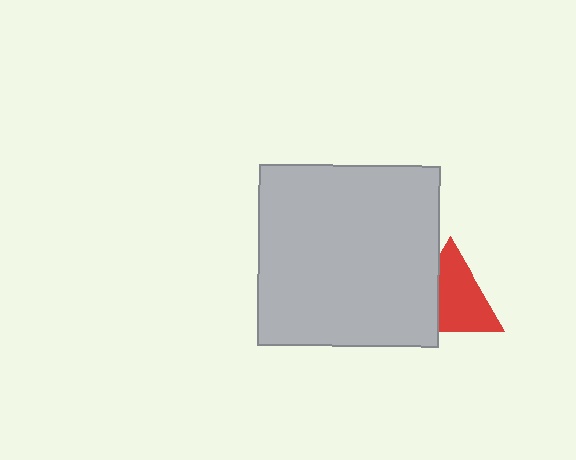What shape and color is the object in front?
The object in front is a light gray square.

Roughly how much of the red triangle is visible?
Most of it is visible (roughly 68%).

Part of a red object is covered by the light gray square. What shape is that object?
It is a triangle.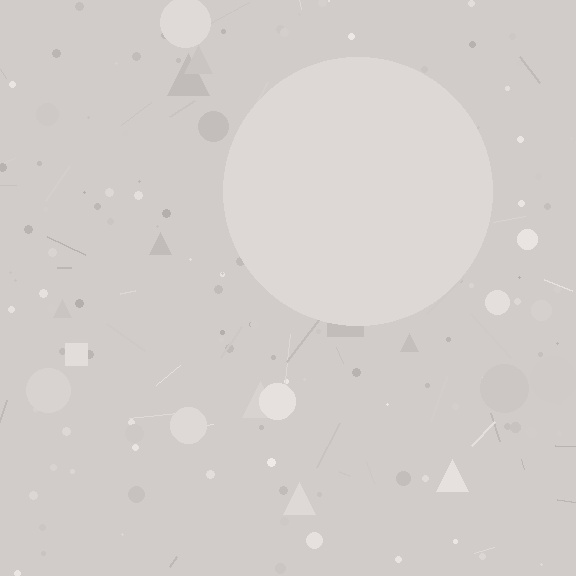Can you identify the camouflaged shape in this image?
The camouflaged shape is a circle.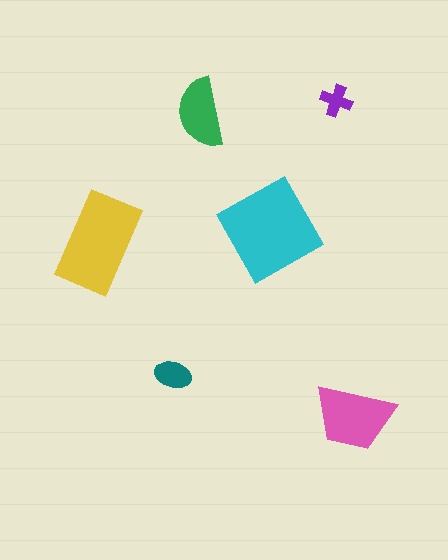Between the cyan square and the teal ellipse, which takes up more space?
The cyan square.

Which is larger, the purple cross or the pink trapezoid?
The pink trapezoid.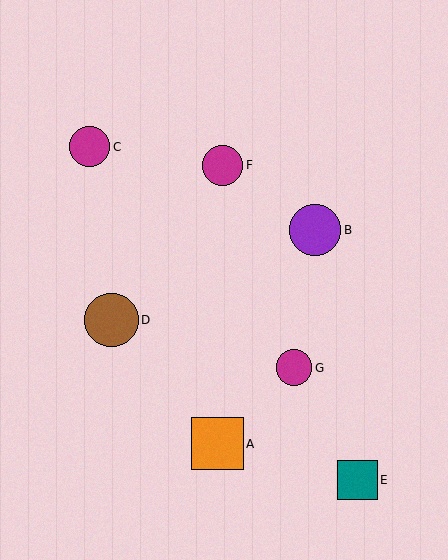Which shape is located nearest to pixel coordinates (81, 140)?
The magenta circle (labeled C) at (90, 147) is nearest to that location.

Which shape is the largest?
The brown circle (labeled D) is the largest.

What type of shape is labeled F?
Shape F is a magenta circle.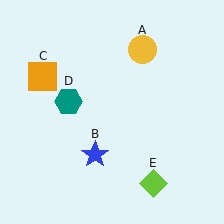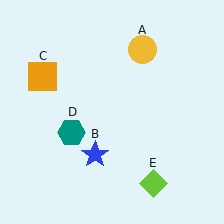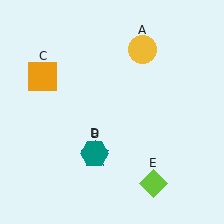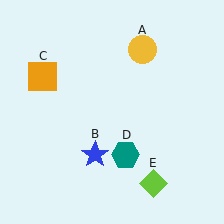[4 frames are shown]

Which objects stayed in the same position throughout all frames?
Yellow circle (object A) and blue star (object B) and orange square (object C) and lime diamond (object E) remained stationary.